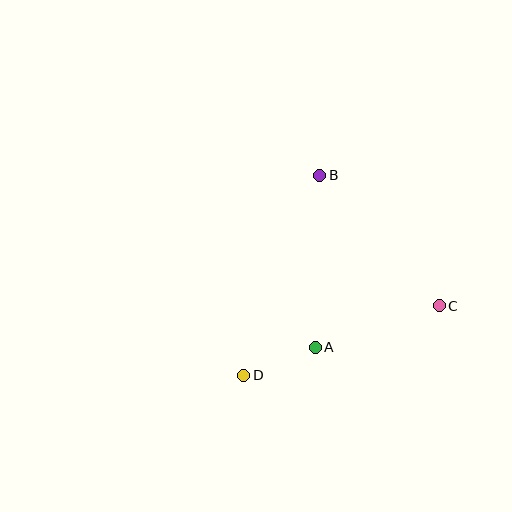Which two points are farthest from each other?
Points B and D are farthest from each other.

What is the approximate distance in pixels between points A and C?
The distance between A and C is approximately 131 pixels.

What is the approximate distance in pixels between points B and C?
The distance between B and C is approximately 177 pixels.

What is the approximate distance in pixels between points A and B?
The distance between A and B is approximately 172 pixels.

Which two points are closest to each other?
Points A and D are closest to each other.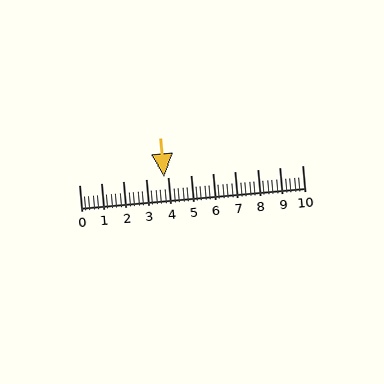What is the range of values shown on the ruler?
The ruler shows values from 0 to 10.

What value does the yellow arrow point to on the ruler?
The yellow arrow points to approximately 3.8.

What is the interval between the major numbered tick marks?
The major tick marks are spaced 1 units apart.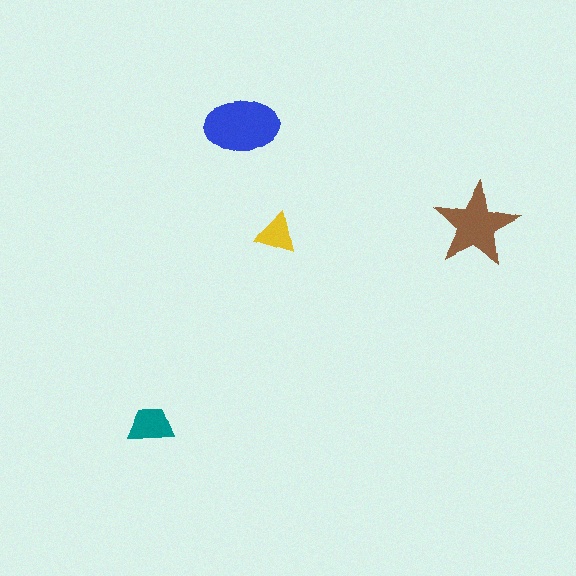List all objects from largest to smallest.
The blue ellipse, the brown star, the teal trapezoid, the yellow triangle.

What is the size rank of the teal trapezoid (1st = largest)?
3rd.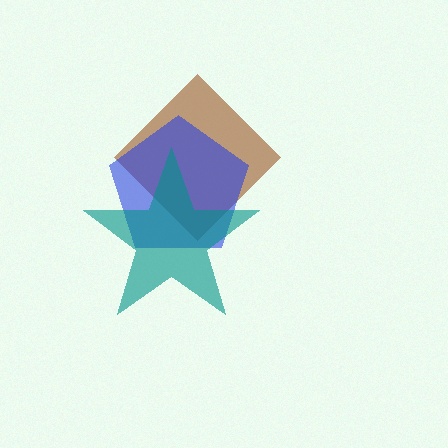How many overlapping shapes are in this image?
There are 3 overlapping shapes in the image.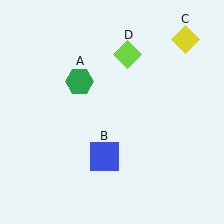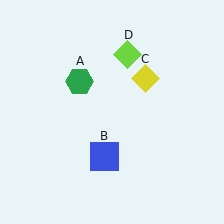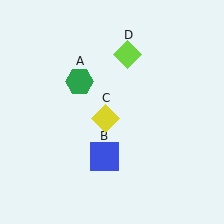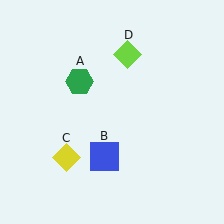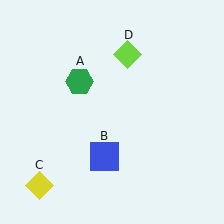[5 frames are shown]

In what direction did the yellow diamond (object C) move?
The yellow diamond (object C) moved down and to the left.